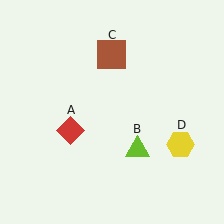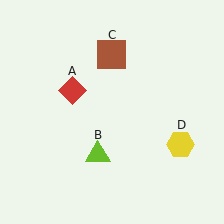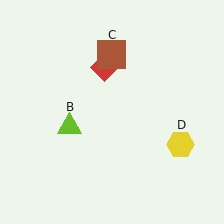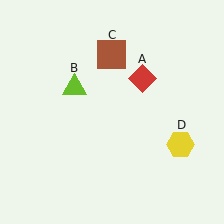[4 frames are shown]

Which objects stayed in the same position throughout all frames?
Brown square (object C) and yellow hexagon (object D) remained stationary.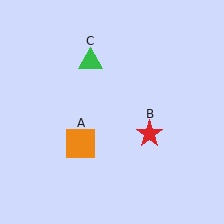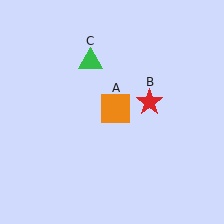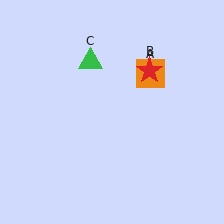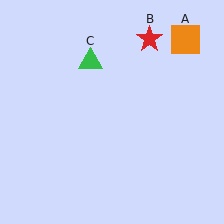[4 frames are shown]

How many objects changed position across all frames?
2 objects changed position: orange square (object A), red star (object B).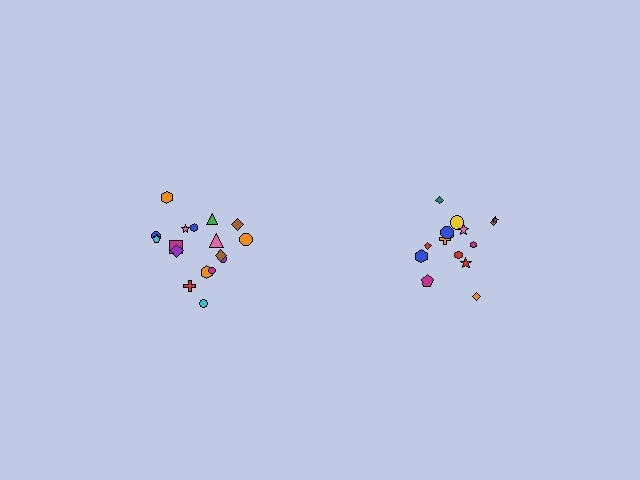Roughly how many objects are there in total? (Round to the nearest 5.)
Roughly 35 objects in total.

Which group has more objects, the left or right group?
The left group.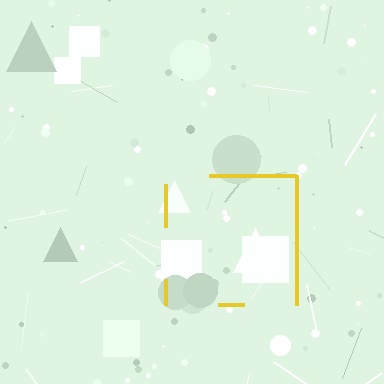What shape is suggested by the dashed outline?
The dashed outline suggests a square.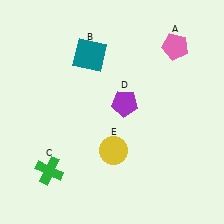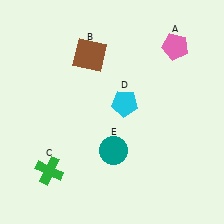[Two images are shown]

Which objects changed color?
B changed from teal to brown. D changed from purple to cyan. E changed from yellow to teal.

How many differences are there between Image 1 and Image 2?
There are 3 differences between the two images.